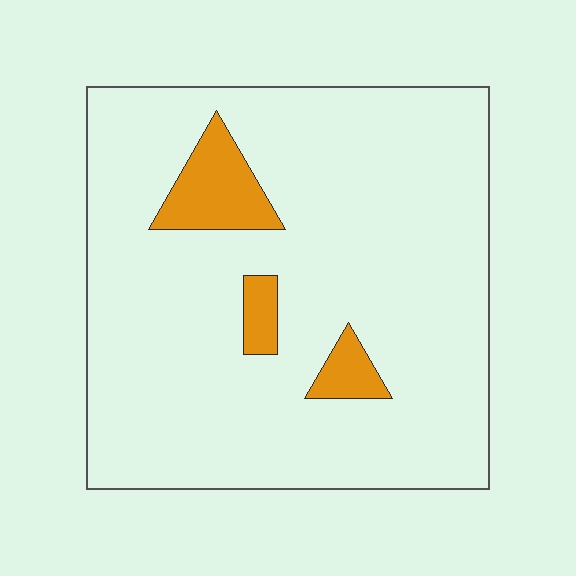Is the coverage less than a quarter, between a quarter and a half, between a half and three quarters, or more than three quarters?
Less than a quarter.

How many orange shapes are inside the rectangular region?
3.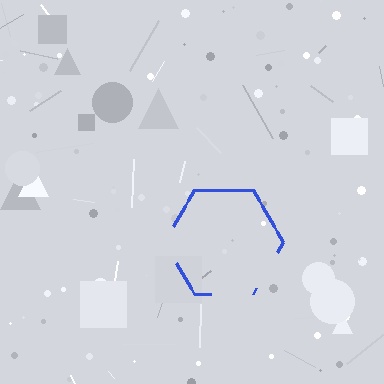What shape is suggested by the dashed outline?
The dashed outline suggests a hexagon.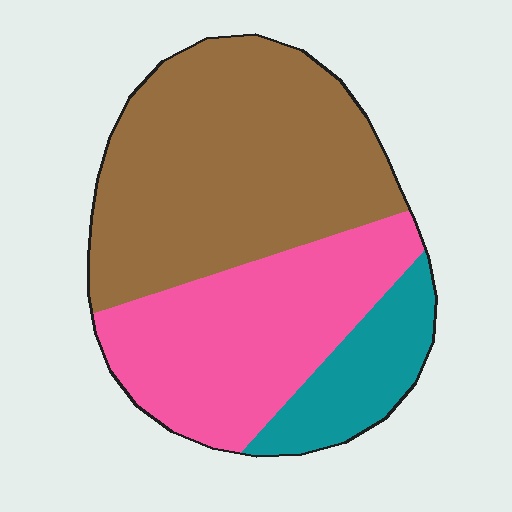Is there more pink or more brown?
Brown.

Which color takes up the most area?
Brown, at roughly 50%.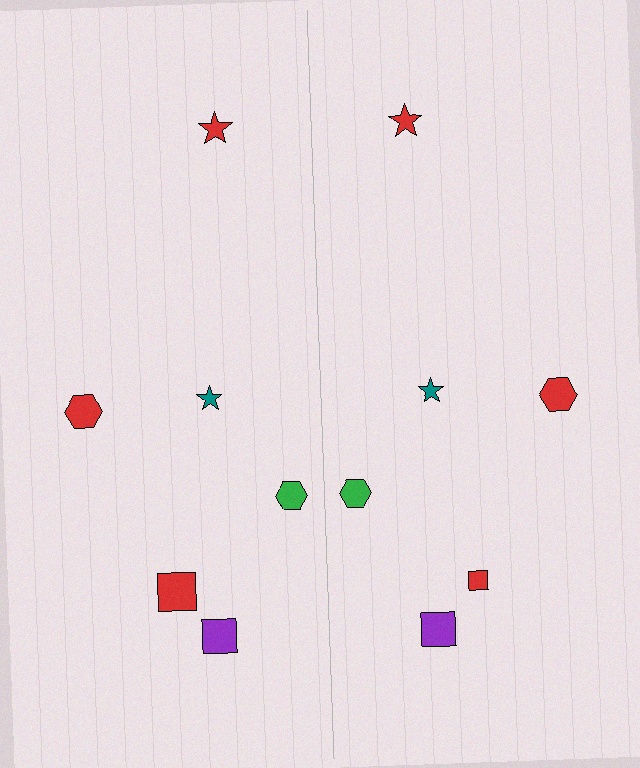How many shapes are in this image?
There are 12 shapes in this image.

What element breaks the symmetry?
The red square on the right side has a different size than its mirror counterpart.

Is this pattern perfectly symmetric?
No, the pattern is not perfectly symmetric. The red square on the right side has a different size than its mirror counterpart.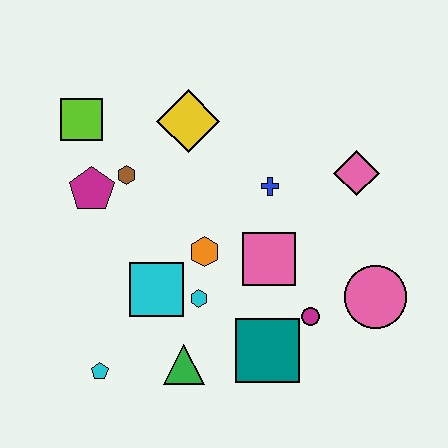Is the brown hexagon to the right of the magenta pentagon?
Yes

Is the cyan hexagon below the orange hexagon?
Yes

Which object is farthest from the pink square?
The lime square is farthest from the pink square.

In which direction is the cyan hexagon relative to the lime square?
The cyan hexagon is below the lime square.